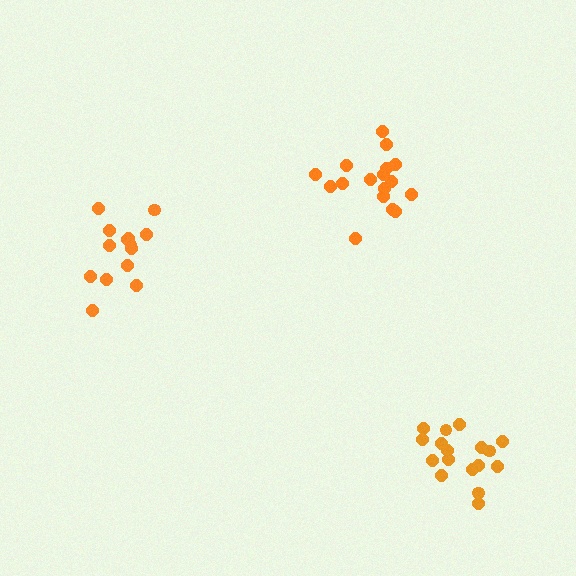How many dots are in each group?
Group 1: 17 dots, Group 2: 14 dots, Group 3: 17 dots (48 total).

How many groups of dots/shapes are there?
There are 3 groups.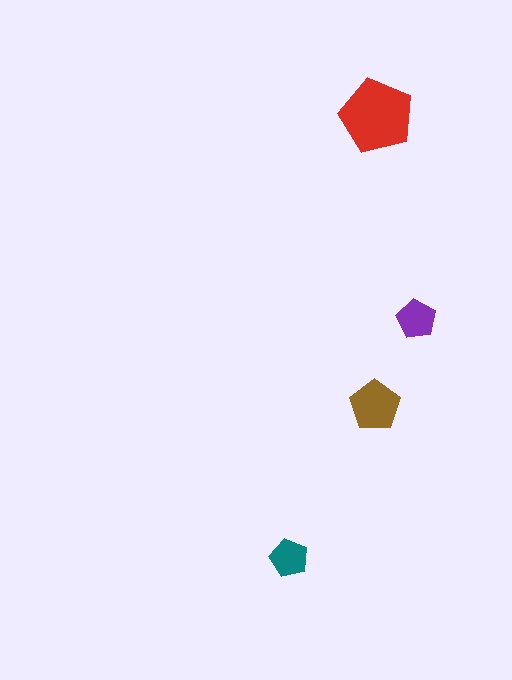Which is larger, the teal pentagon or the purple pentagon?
The purple one.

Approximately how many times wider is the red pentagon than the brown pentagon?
About 1.5 times wider.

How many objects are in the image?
There are 4 objects in the image.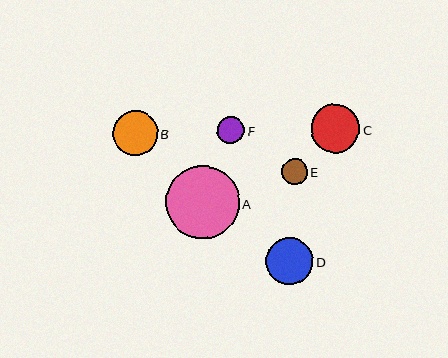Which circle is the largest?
Circle A is the largest with a size of approximately 73 pixels.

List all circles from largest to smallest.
From largest to smallest: A, C, D, B, F, E.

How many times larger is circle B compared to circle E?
Circle B is approximately 1.7 times the size of circle E.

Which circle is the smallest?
Circle E is the smallest with a size of approximately 26 pixels.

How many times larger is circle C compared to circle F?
Circle C is approximately 1.8 times the size of circle F.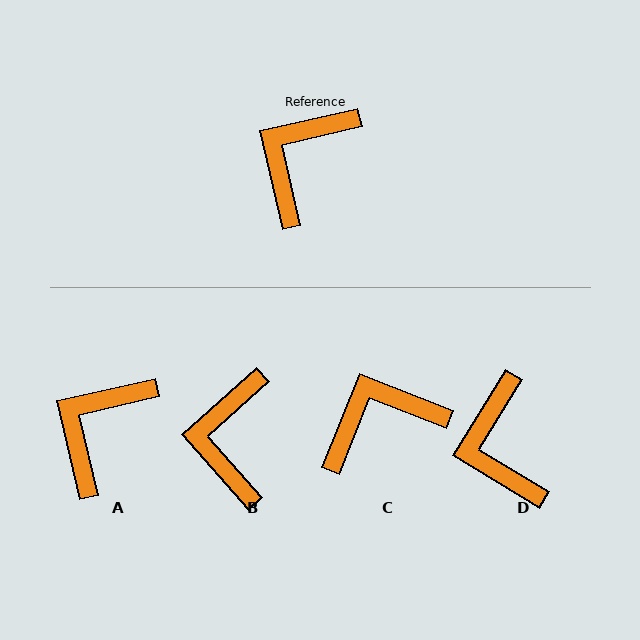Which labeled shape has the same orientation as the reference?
A.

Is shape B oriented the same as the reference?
No, it is off by about 29 degrees.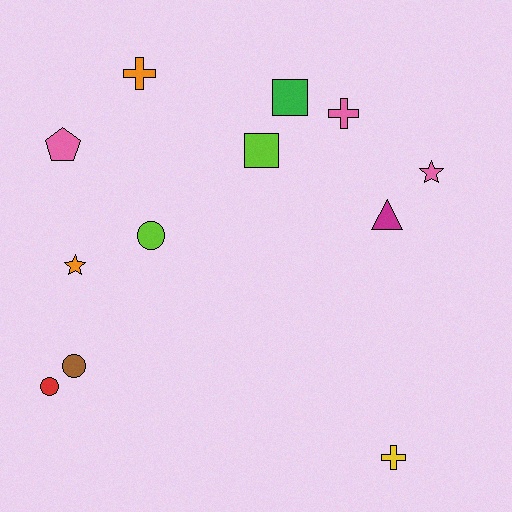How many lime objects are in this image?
There are 2 lime objects.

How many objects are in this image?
There are 12 objects.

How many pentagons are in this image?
There is 1 pentagon.